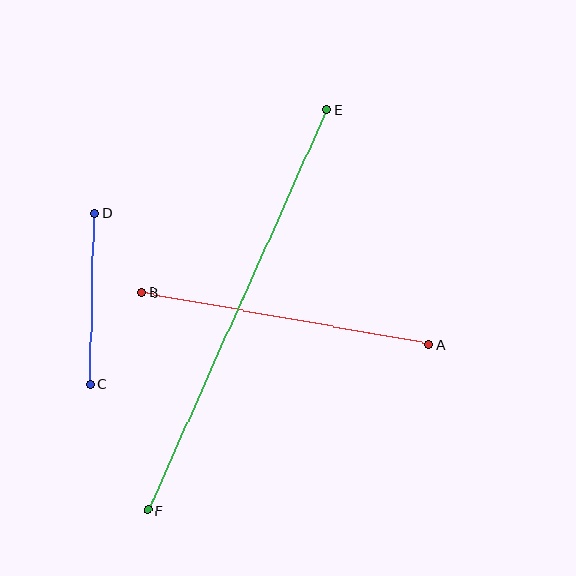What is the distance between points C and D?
The distance is approximately 171 pixels.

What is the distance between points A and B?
The distance is approximately 292 pixels.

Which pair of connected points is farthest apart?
Points E and F are farthest apart.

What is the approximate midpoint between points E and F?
The midpoint is at approximately (237, 310) pixels.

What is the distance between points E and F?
The distance is approximately 438 pixels.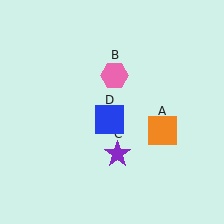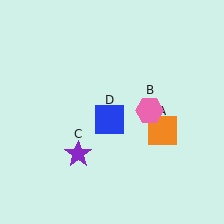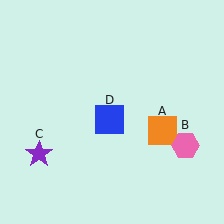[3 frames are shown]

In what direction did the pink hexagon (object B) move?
The pink hexagon (object B) moved down and to the right.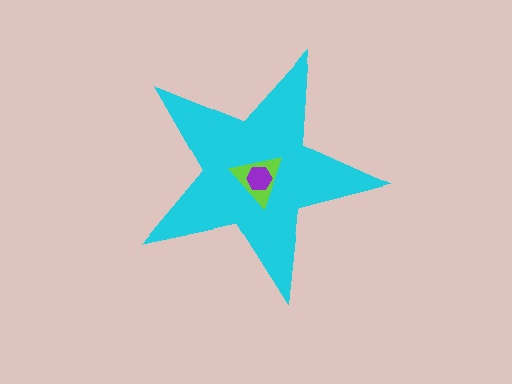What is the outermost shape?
The cyan star.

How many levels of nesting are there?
3.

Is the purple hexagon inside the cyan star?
Yes.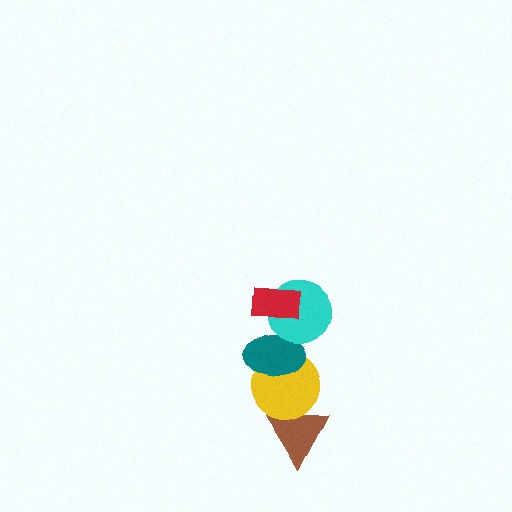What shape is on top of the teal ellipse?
The cyan circle is on top of the teal ellipse.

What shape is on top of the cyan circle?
The red rectangle is on top of the cyan circle.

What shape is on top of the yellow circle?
The teal ellipse is on top of the yellow circle.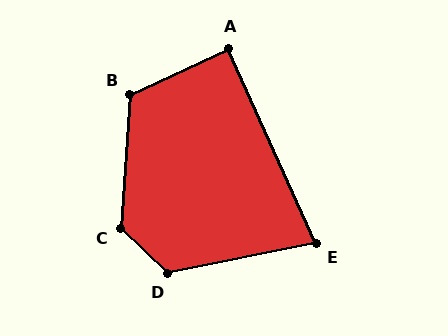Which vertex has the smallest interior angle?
E, at approximately 77 degrees.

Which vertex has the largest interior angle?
C, at approximately 130 degrees.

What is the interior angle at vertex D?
Approximately 125 degrees (obtuse).